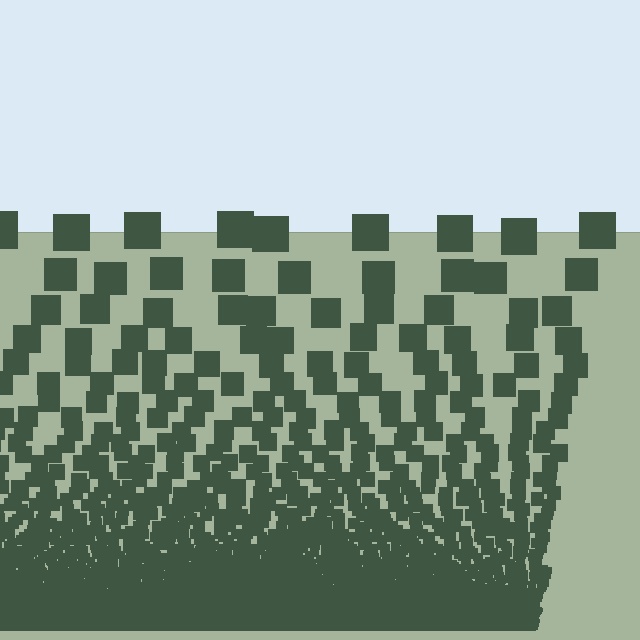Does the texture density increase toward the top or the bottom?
Density increases toward the bottom.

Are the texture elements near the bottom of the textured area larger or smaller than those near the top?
Smaller. The gradient is inverted — elements near the bottom are smaller and denser.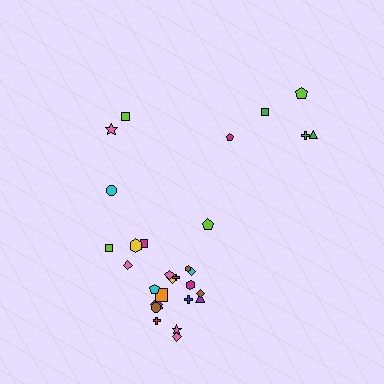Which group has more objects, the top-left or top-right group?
The top-right group.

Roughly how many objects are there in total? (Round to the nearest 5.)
Roughly 30 objects in total.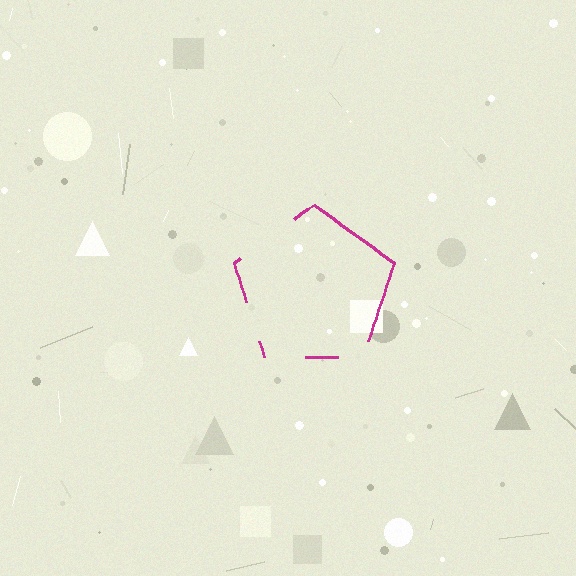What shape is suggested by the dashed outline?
The dashed outline suggests a pentagon.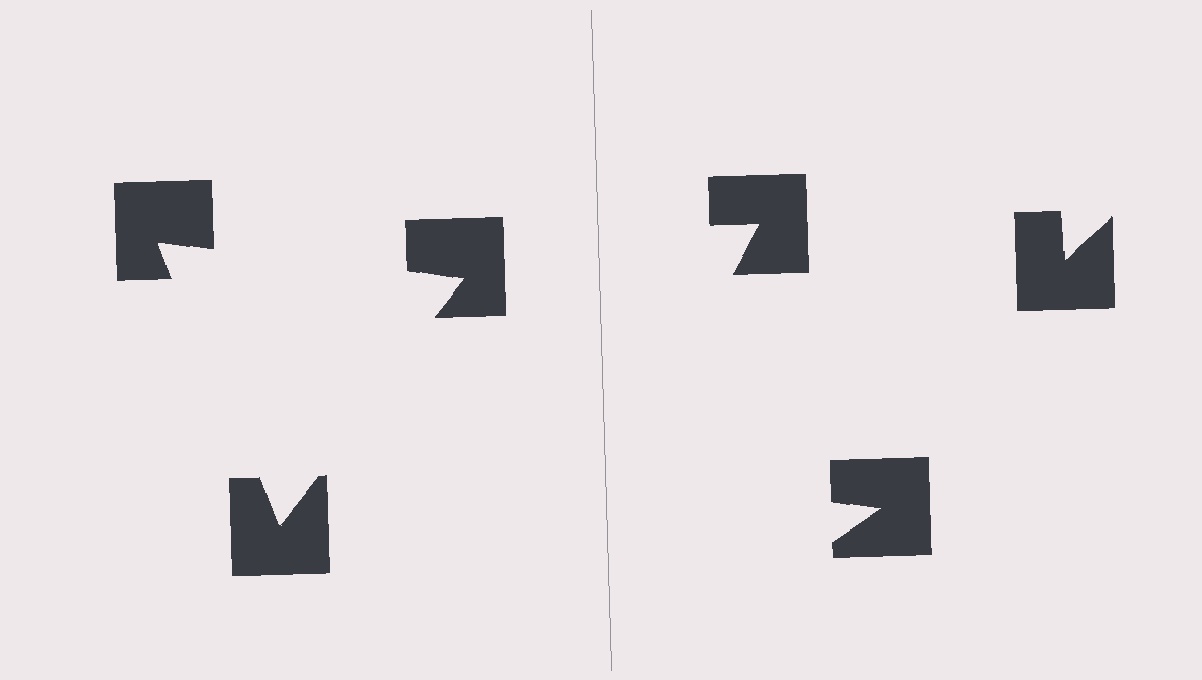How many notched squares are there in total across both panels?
6 — 3 on each side.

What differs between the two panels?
The notched squares are positioned identically on both sides; only the wedge orientations differ. On the left they align to a triangle; on the right they are misaligned.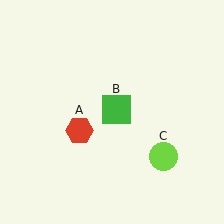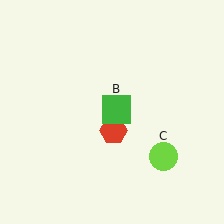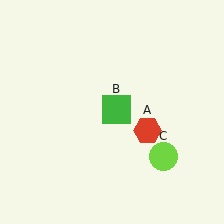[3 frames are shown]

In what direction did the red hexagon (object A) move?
The red hexagon (object A) moved right.